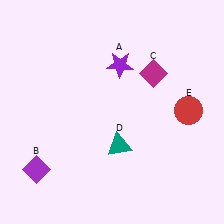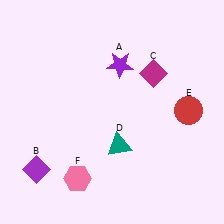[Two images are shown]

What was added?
A pink hexagon (F) was added in Image 2.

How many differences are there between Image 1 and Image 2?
There is 1 difference between the two images.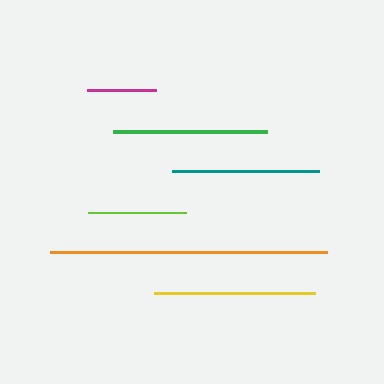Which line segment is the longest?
The orange line is the longest at approximately 277 pixels.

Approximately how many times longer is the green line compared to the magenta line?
The green line is approximately 2.2 times the length of the magenta line.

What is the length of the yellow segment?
The yellow segment is approximately 161 pixels long.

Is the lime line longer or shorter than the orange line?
The orange line is longer than the lime line.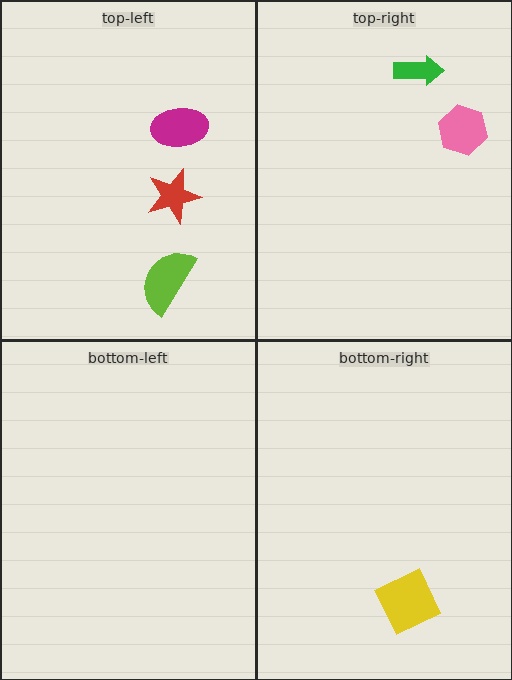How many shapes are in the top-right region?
2.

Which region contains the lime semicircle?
The top-left region.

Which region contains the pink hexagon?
The top-right region.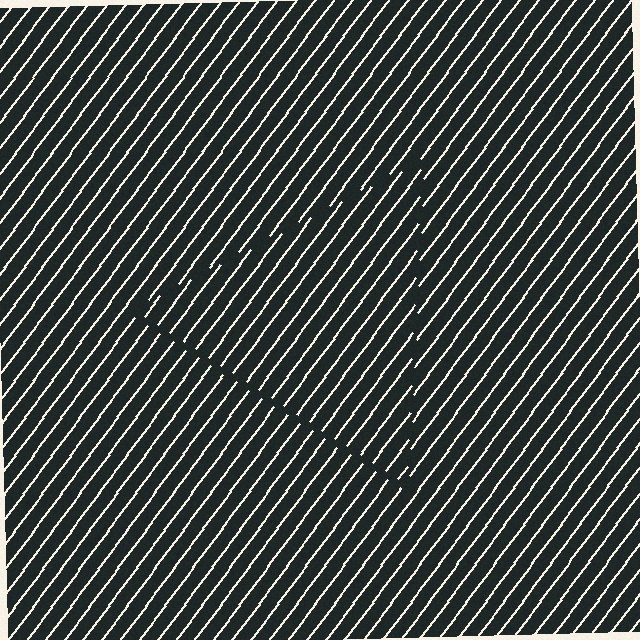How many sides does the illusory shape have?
3 sides — the line-ends trace a triangle.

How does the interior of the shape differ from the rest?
The interior of the shape contains the same grating, shifted by half a period — the contour is defined by the phase discontinuity where line-ends from the inner and outer gratings abut.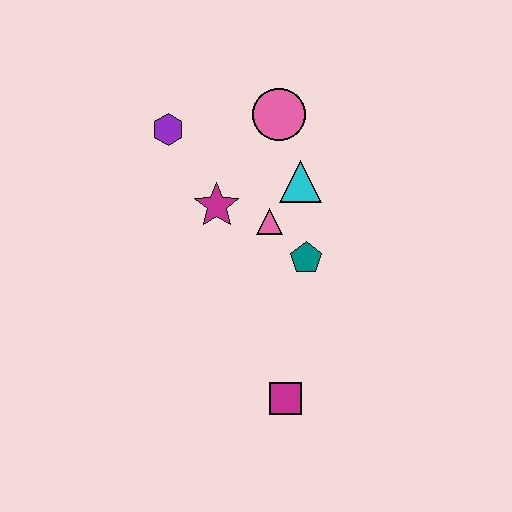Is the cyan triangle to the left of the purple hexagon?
No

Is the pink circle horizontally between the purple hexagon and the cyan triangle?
Yes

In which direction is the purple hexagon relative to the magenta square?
The purple hexagon is above the magenta square.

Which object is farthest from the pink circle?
The magenta square is farthest from the pink circle.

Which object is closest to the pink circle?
The cyan triangle is closest to the pink circle.